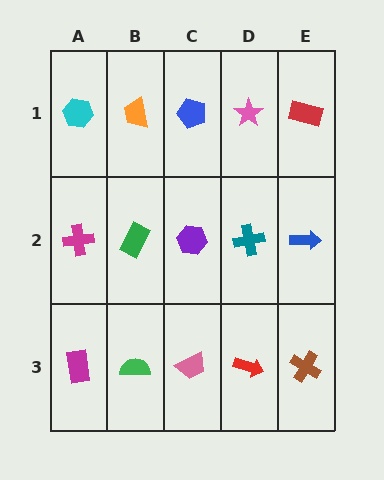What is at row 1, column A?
A cyan hexagon.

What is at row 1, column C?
A blue pentagon.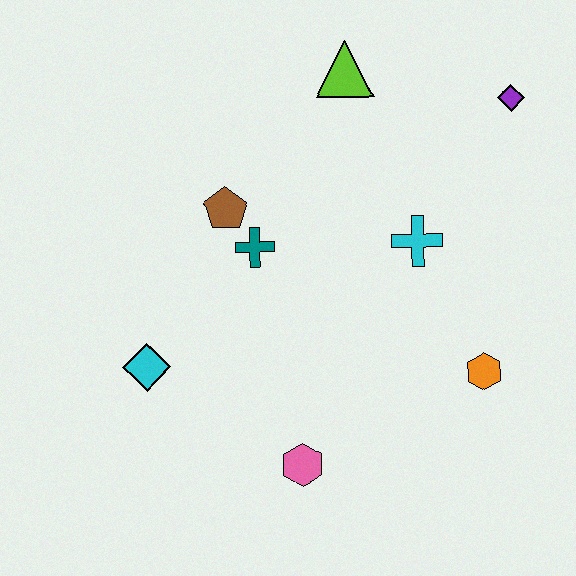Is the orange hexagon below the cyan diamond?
Yes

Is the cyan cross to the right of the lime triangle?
Yes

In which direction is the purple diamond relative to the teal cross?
The purple diamond is to the right of the teal cross.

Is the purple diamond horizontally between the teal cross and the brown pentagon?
No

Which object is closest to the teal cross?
The brown pentagon is closest to the teal cross.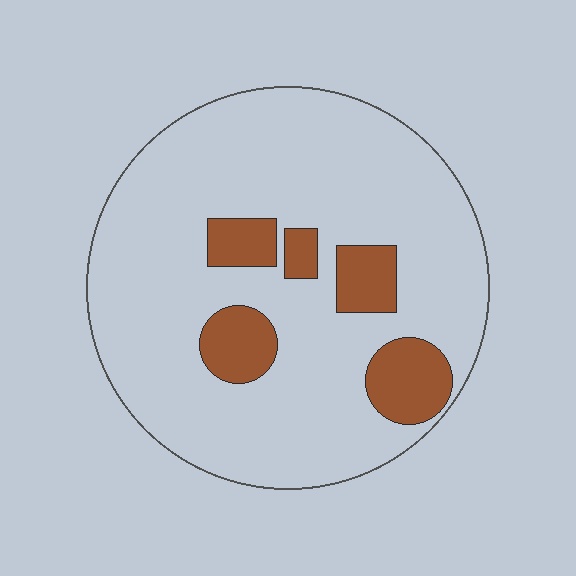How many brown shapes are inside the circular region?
5.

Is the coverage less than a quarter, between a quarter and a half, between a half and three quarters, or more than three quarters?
Less than a quarter.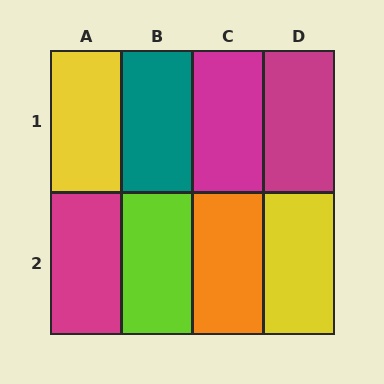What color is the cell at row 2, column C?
Orange.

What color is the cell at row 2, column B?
Lime.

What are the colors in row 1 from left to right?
Yellow, teal, magenta, magenta.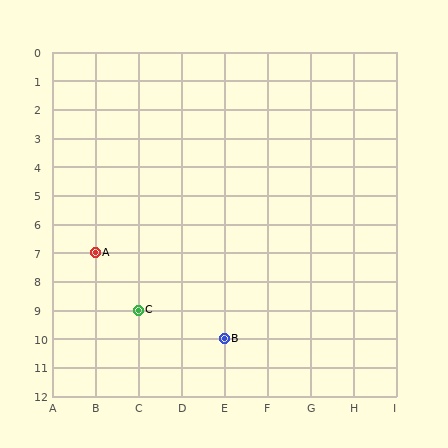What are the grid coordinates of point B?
Point B is at grid coordinates (E, 10).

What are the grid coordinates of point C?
Point C is at grid coordinates (C, 9).